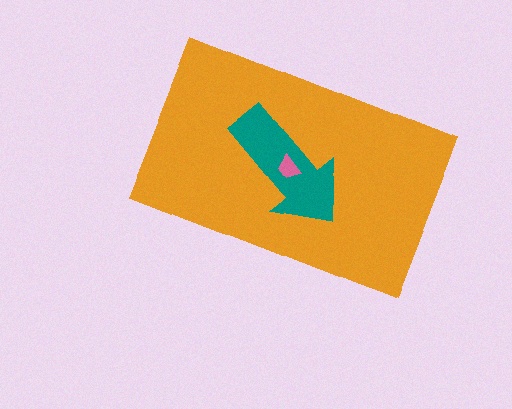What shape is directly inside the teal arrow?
The pink trapezoid.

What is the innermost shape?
The pink trapezoid.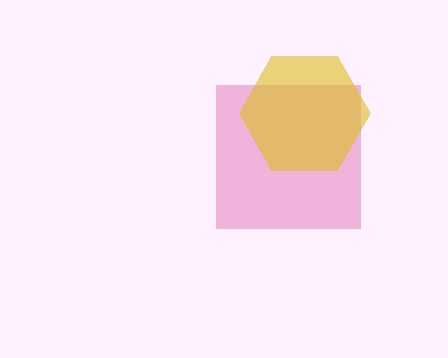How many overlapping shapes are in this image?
There are 2 overlapping shapes in the image.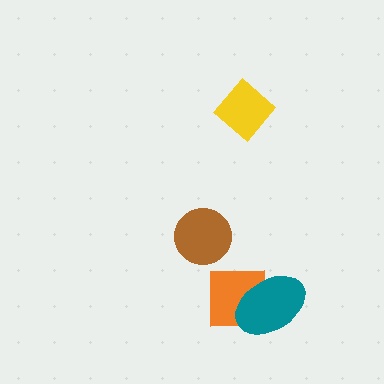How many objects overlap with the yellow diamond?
0 objects overlap with the yellow diamond.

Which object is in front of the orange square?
The teal ellipse is in front of the orange square.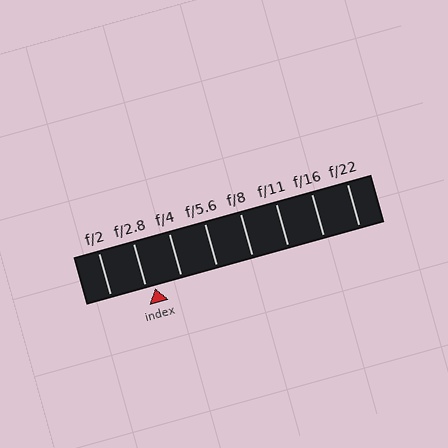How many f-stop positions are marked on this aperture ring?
There are 8 f-stop positions marked.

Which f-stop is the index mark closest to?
The index mark is closest to f/2.8.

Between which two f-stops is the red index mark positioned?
The index mark is between f/2.8 and f/4.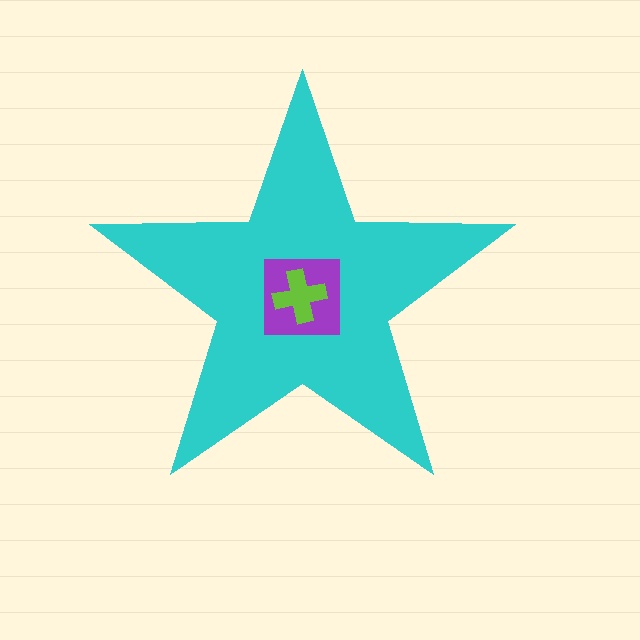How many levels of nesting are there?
3.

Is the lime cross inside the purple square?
Yes.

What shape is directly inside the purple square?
The lime cross.